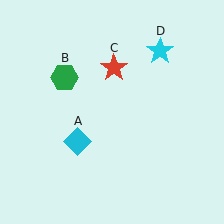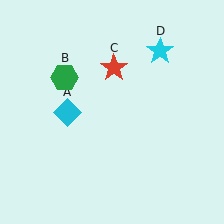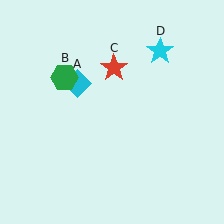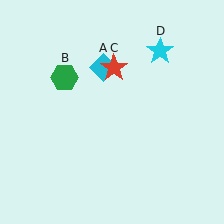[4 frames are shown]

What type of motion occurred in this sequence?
The cyan diamond (object A) rotated clockwise around the center of the scene.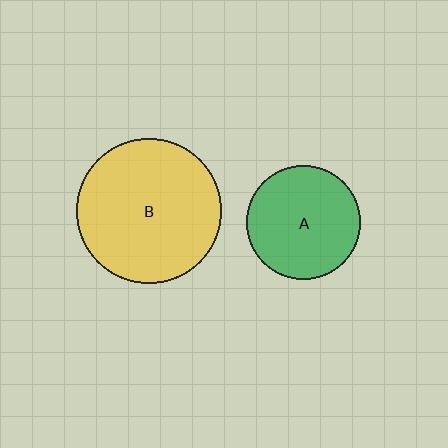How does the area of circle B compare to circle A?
Approximately 1.6 times.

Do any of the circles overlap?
No, none of the circles overlap.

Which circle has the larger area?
Circle B (yellow).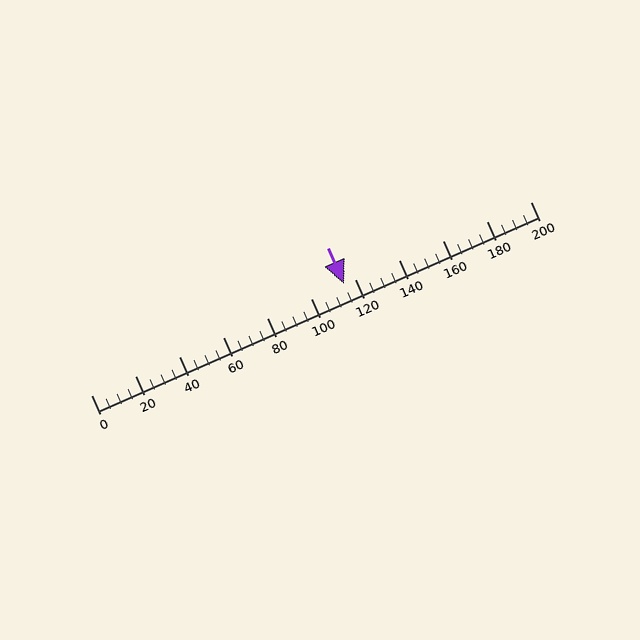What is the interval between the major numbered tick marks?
The major tick marks are spaced 20 units apart.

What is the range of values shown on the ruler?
The ruler shows values from 0 to 200.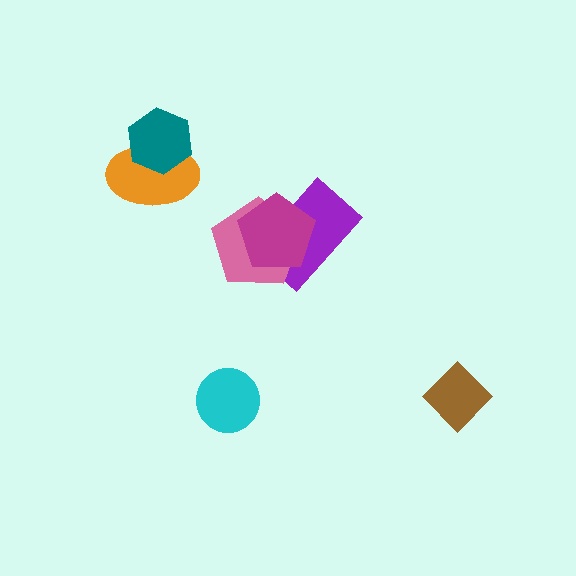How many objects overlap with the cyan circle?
0 objects overlap with the cyan circle.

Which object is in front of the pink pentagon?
The magenta pentagon is in front of the pink pentagon.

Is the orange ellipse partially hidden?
Yes, it is partially covered by another shape.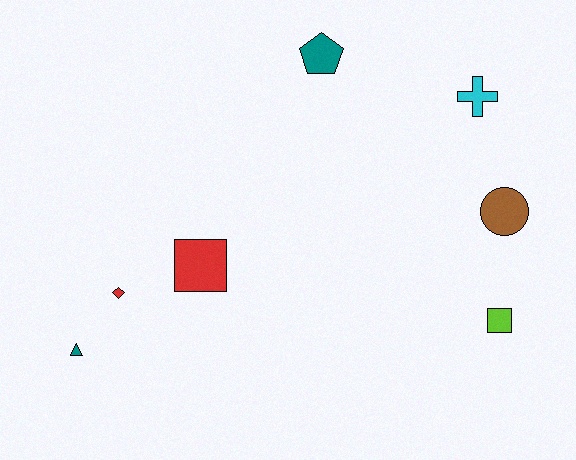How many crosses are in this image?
There is 1 cross.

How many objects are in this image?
There are 7 objects.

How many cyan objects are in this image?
There is 1 cyan object.